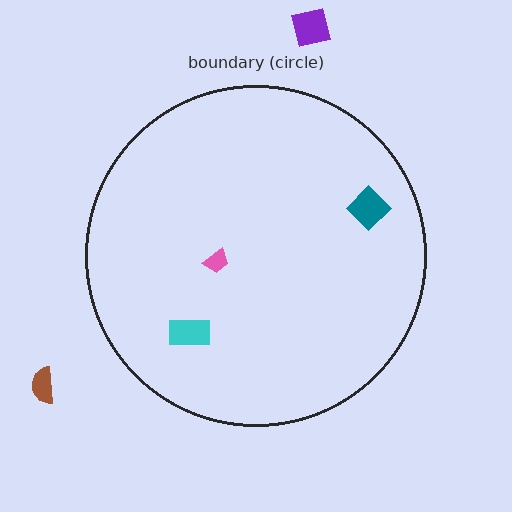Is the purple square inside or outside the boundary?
Outside.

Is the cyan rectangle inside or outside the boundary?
Inside.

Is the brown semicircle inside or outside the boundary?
Outside.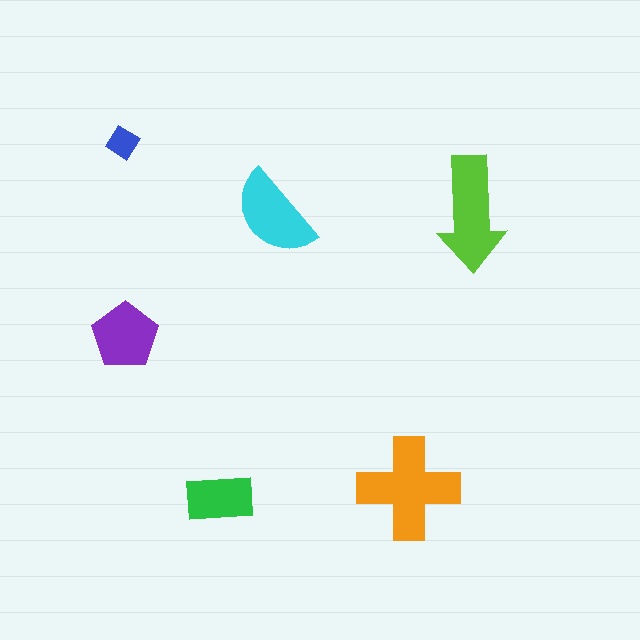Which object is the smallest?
The blue diamond.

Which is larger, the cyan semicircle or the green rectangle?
The cyan semicircle.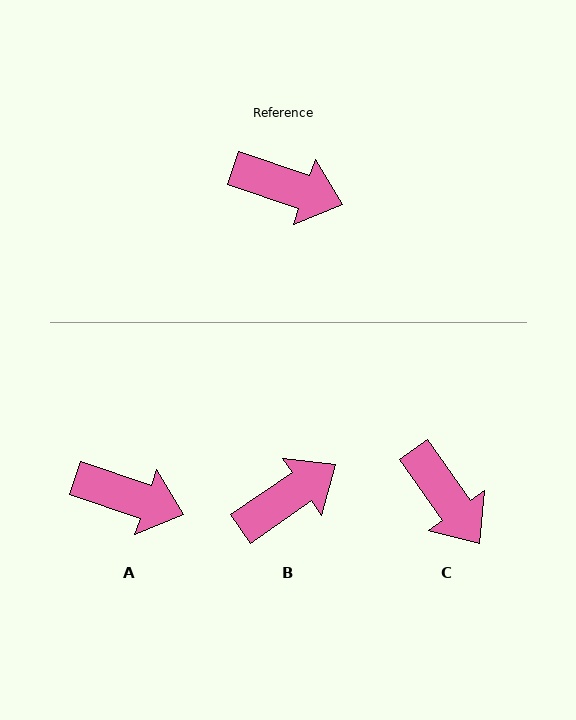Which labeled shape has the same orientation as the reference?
A.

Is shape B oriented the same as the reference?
No, it is off by about 53 degrees.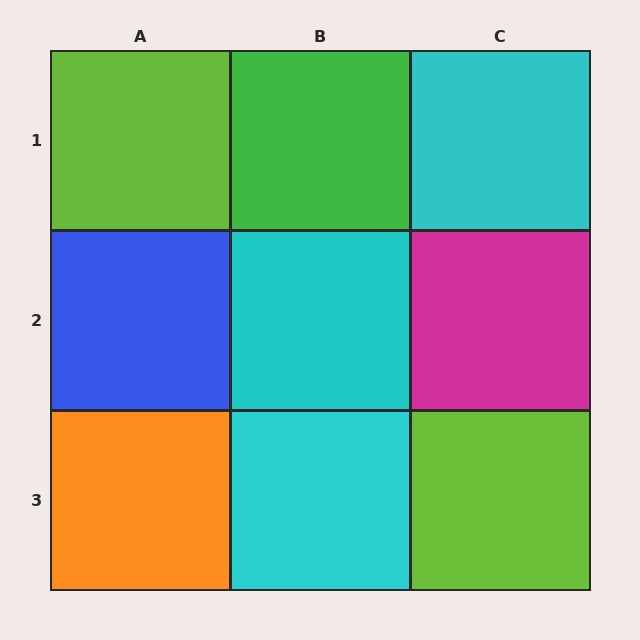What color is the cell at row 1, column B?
Green.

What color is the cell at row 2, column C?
Magenta.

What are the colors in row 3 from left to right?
Orange, cyan, lime.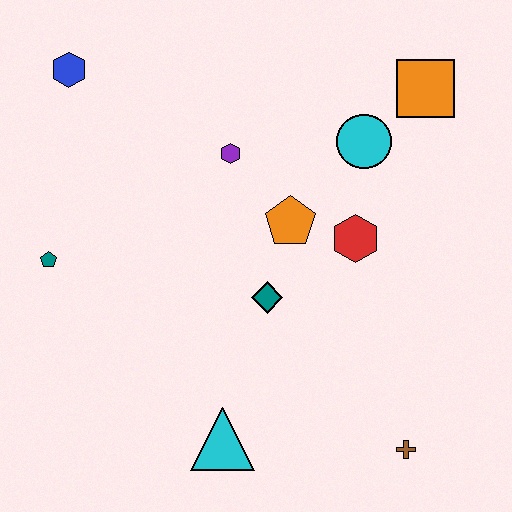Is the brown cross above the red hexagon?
No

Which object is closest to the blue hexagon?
The purple hexagon is closest to the blue hexagon.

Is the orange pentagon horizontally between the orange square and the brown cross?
No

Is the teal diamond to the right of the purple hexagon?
Yes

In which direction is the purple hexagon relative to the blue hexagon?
The purple hexagon is to the right of the blue hexagon.